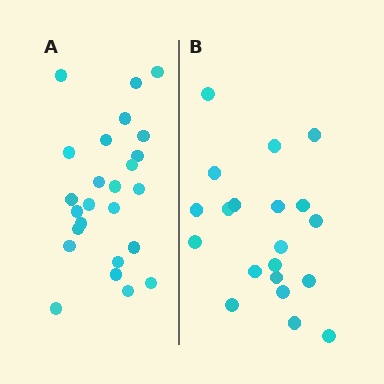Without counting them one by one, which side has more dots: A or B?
Region A (the left region) has more dots.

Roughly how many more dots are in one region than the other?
Region A has about 5 more dots than region B.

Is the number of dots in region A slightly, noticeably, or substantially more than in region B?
Region A has noticeably more, but not dramatically so. The ratio is roughly 1.2 to 1.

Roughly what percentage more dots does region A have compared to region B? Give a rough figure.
About 25% more.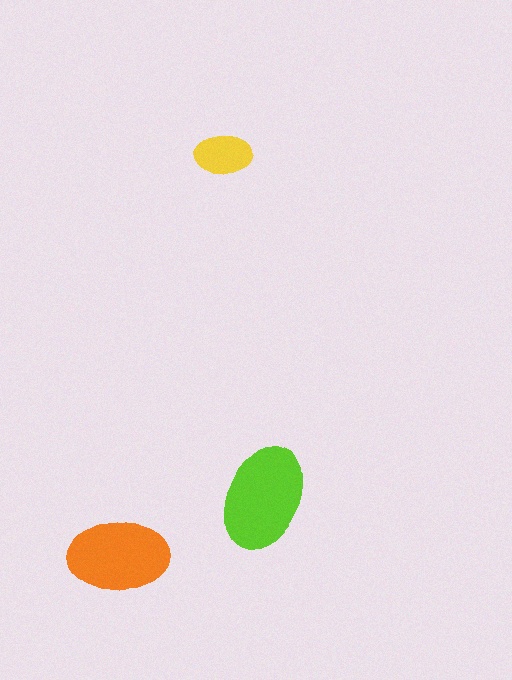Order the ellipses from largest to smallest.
the lime one, the orange one, the yellow one.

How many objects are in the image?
There are 3 objects in the image.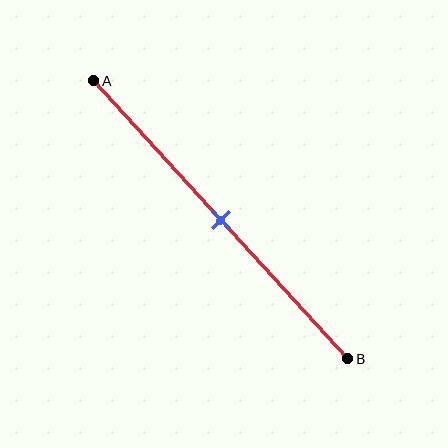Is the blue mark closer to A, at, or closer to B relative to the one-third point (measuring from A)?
The blue mark is closer to point B than the one-third point of segment AB.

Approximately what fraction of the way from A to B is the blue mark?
The blue mark is approximately 50% of the way from A to B.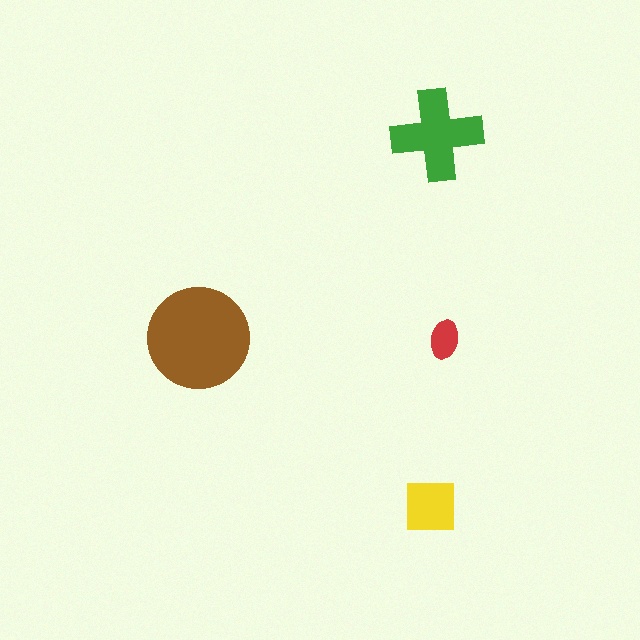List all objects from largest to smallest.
The brown circle, the green cross, the yellow square, the red ellipse.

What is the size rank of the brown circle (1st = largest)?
1st.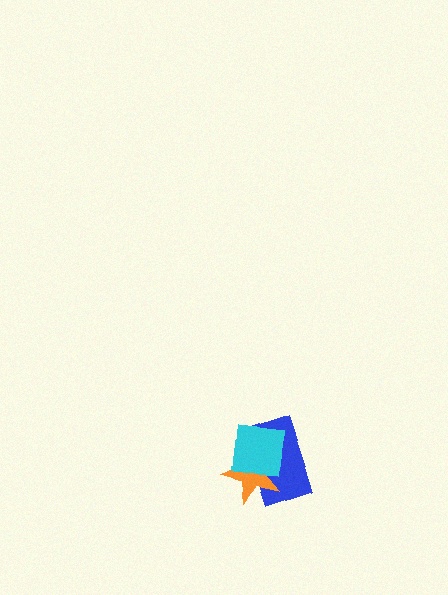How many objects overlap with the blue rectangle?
2 objects overlap with the blue rectangle.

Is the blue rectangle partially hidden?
Yes, it is partially covered by another shape.